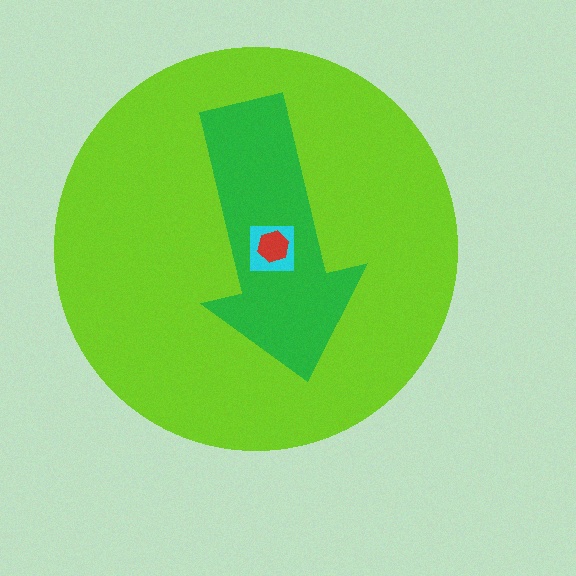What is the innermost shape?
The red hexagon.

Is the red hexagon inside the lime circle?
Yes.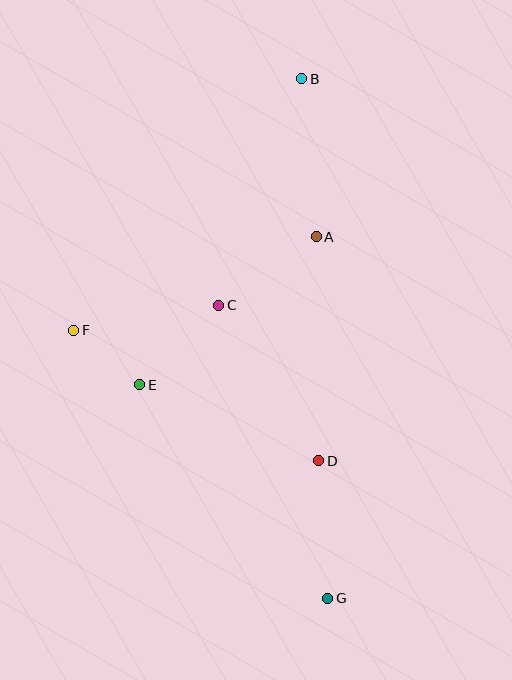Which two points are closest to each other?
Points E and F are closest to each other.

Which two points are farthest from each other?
Points B and G are farthest from each other.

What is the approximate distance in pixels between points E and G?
The distance between E and G is approximately 284 pixels.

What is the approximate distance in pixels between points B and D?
The distance between B and D is approximately 383 pixels.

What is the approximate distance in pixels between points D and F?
The distance between D and F is approximately 278 pixels.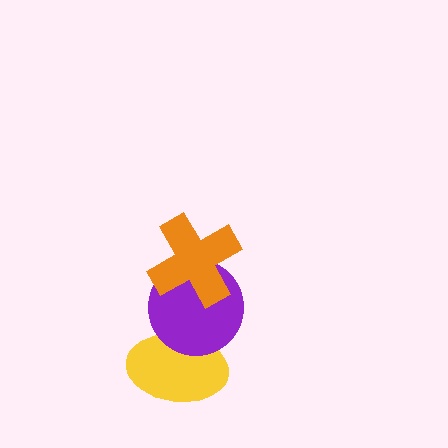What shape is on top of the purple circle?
The orange cross is on top of the purple circle.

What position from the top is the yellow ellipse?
The yellow ellipse is 3rd from the top.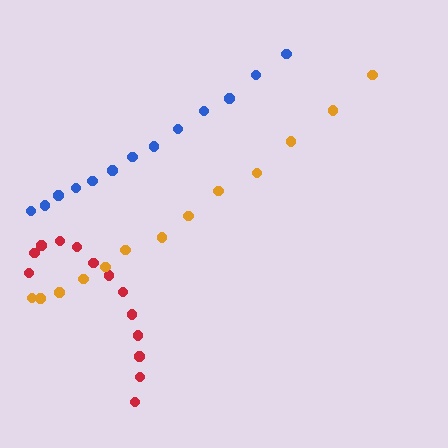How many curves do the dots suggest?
There are 3 distinct paths.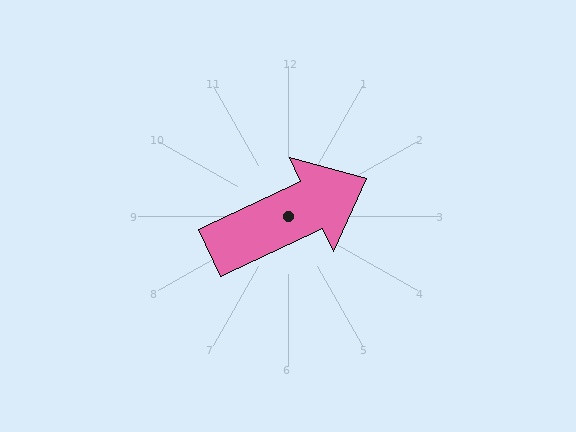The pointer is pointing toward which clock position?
Roughly 2 o'clock.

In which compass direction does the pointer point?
Northeast.